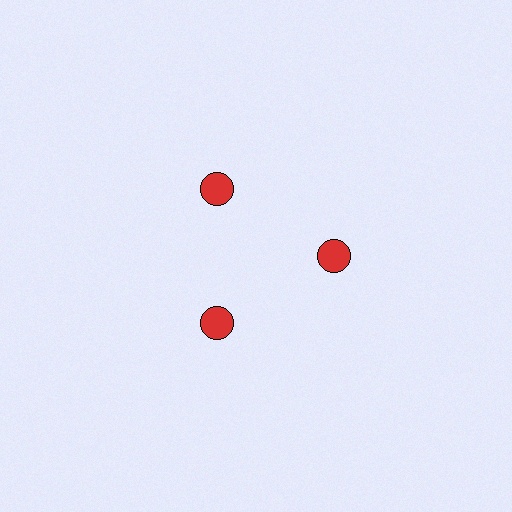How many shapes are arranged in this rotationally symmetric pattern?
There are 3 shapes, arranged in 3 groups of 1.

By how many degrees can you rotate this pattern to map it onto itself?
The pattern maps onto itself every 120 degrees of rotation.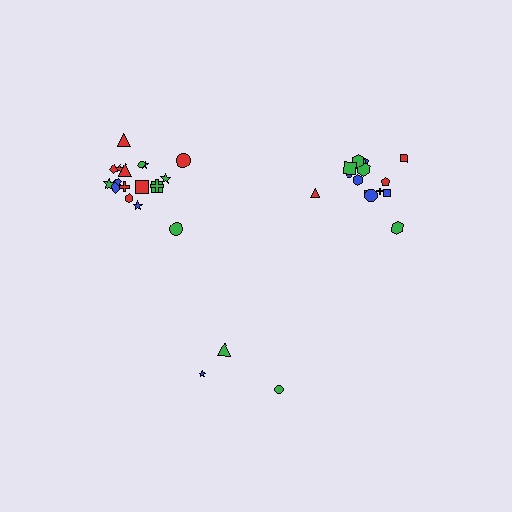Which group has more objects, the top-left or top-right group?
The top-left group.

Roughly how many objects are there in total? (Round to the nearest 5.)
Roughly 35 objects in total.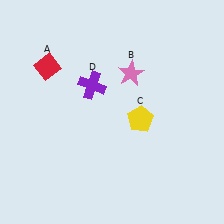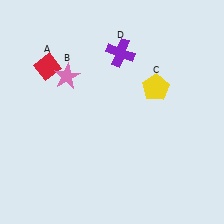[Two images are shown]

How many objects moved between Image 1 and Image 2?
3 objects moved between the two images.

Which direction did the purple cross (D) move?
The purple cross (D) moved up.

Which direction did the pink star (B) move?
The pink star (B) moved left.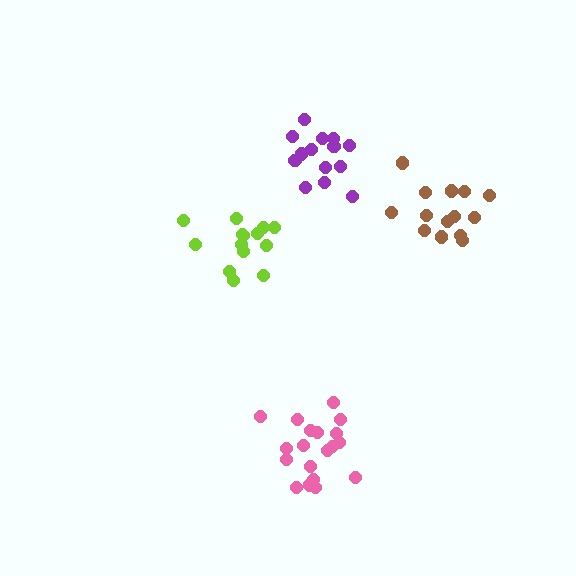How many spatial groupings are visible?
There are 4 spatial groupings.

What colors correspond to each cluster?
The clusters are colored: pink, lime, purple, brown.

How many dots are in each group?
Group 1: 19 dots, Group 2: 14 dots, Group 3: 14 dots, Group 4: 15 dots (62 total).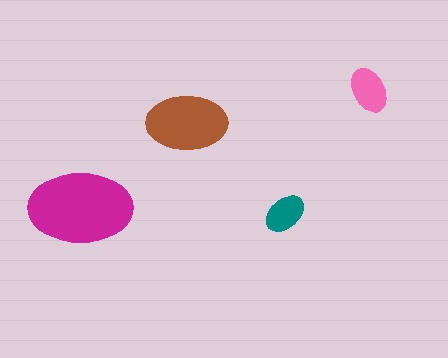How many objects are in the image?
There are 4 objects in the image.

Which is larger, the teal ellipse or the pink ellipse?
The pink one.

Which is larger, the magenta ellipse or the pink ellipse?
The magenta one.